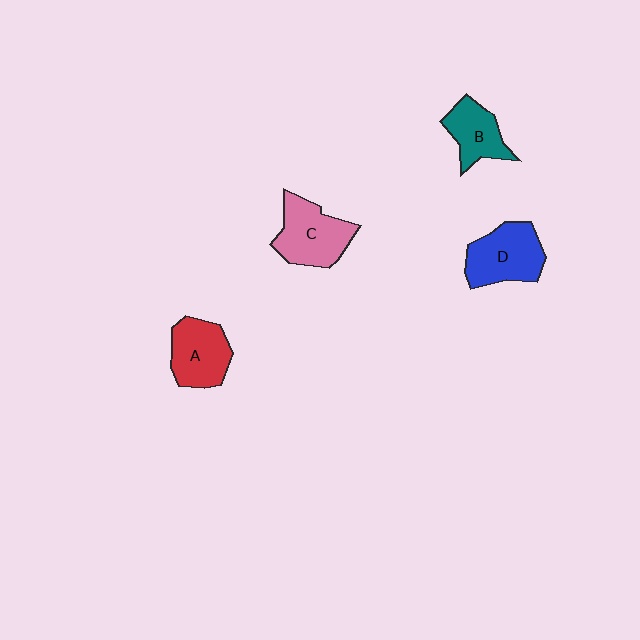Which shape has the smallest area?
Shape B (teal).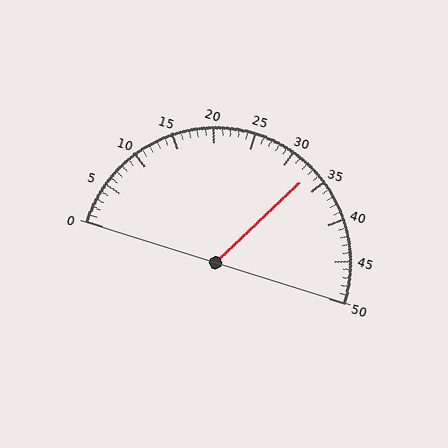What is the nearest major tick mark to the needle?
The nearest major tick mark is 35.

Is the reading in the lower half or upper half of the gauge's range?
The reading is in the upper half of the range (0 to 50).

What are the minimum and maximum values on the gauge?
The gauge ranges from 0 to 50.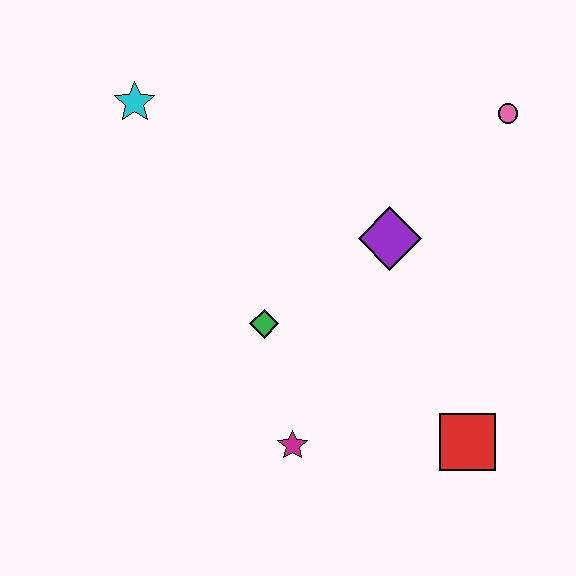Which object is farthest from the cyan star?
The red square is farthest from the cyan star.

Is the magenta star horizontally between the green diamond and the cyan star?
No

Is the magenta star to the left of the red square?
Yes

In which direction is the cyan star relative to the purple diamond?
The cyan star is to the left of the purple diamond.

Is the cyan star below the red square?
No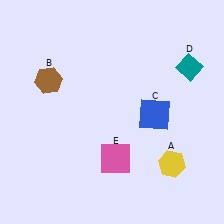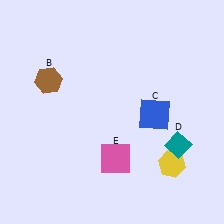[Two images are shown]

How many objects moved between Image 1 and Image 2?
1 object moved between the two images.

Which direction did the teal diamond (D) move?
The teal diamond (D) moved down.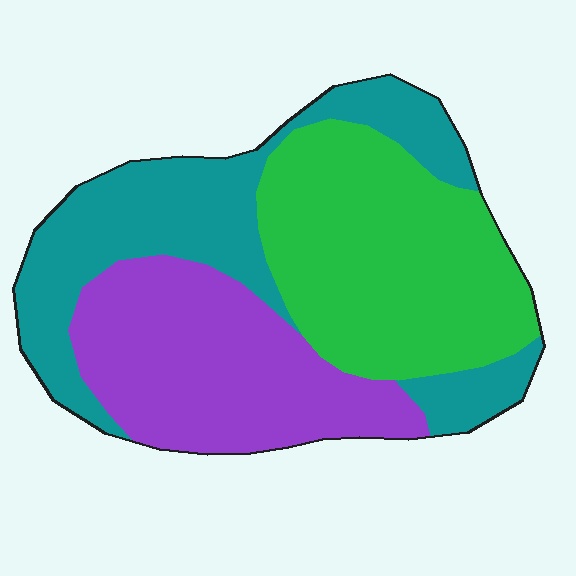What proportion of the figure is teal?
Teal takes up about one third (1/3) of the figure.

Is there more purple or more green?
Green.